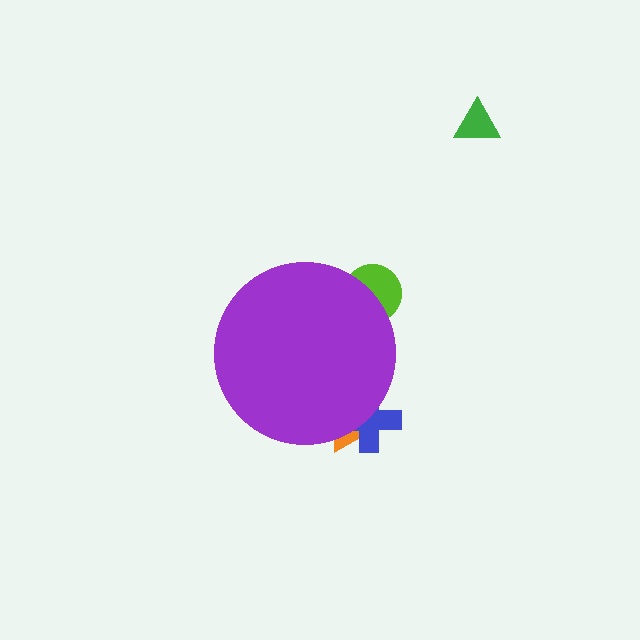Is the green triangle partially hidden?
No, the green triangle is fully visible.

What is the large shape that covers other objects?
A purple circle.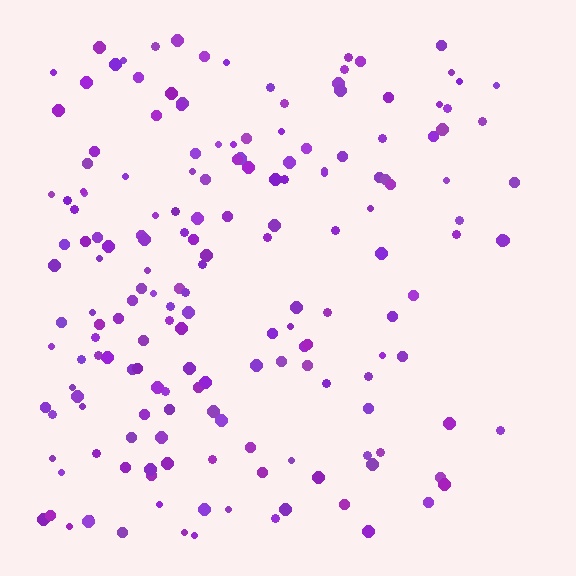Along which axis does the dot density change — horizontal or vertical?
Horizontal.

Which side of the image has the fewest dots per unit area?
The right.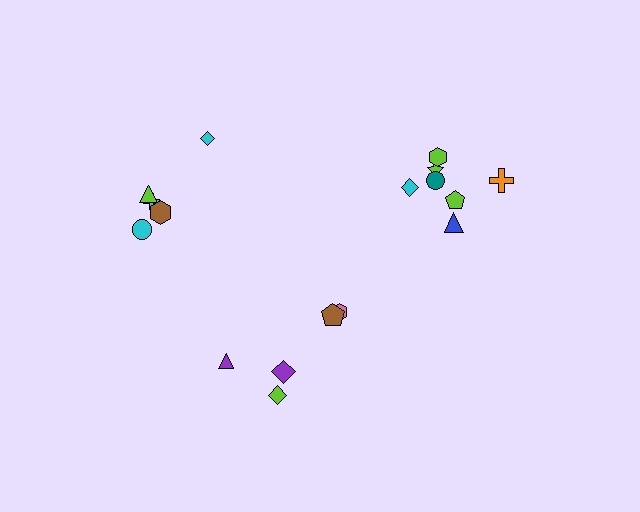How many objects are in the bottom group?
There are 5 objects.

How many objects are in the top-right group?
There are 7 objects.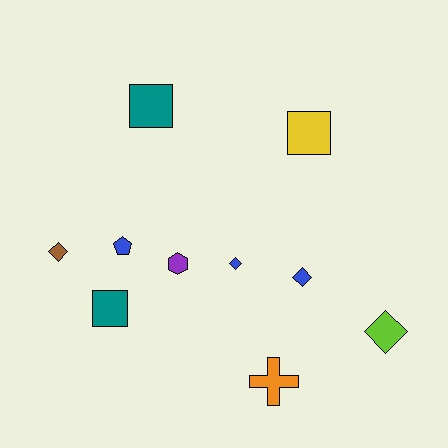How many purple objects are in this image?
There is 1 purple object.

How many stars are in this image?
There are no stars.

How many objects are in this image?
There are 10 objects.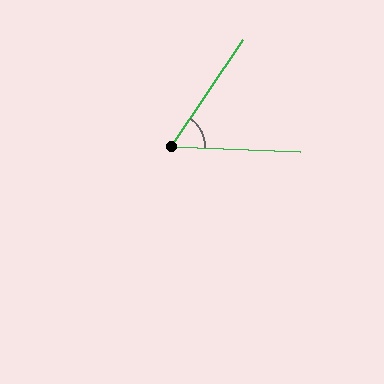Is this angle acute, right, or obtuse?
It is acute.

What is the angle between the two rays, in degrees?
Approximately 58 degrees.